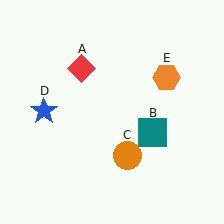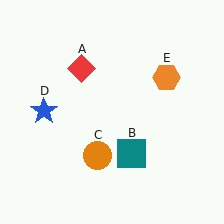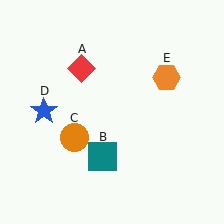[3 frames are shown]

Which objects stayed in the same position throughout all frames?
Red diamond (object A) and blue star (object D) and orange hexagon (object E) remained stationary.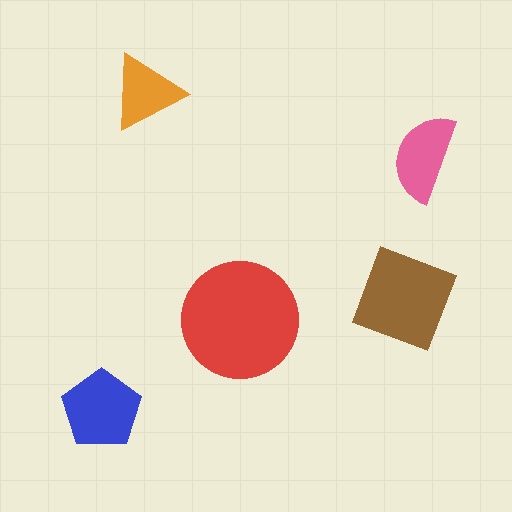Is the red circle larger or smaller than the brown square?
Larger.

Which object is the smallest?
The orange triangle.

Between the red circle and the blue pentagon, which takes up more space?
The red circle.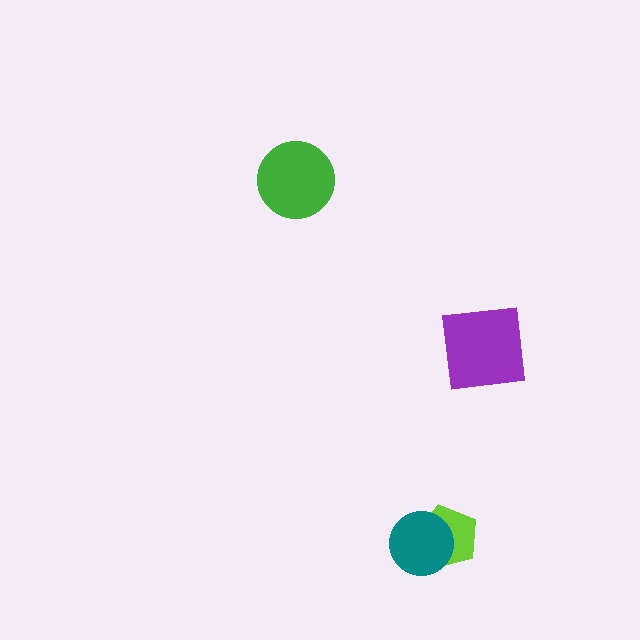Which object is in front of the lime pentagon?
The teal circle is in front of the lime pentagon.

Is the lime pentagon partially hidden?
Yes, it is partially covered by another shape.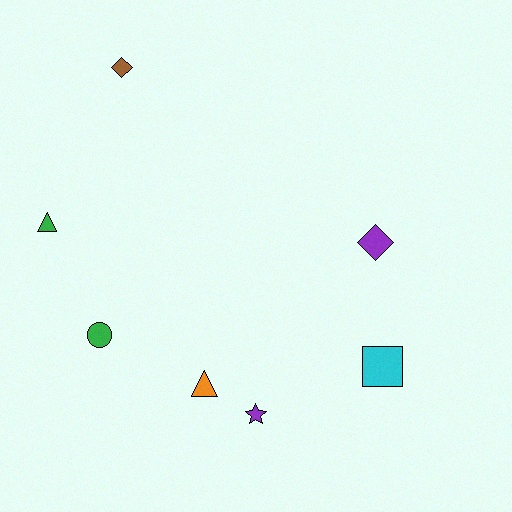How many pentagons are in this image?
There are no pentagons.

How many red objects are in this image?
There are no red objects.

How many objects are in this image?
There are 7 objects.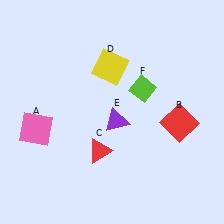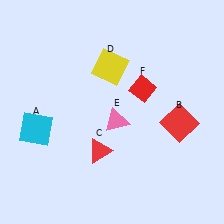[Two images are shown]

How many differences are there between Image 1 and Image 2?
There are 3 differences between the two images.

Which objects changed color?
A changed from pink to cyan. E changed from purple to pink. F changed from lime to red.